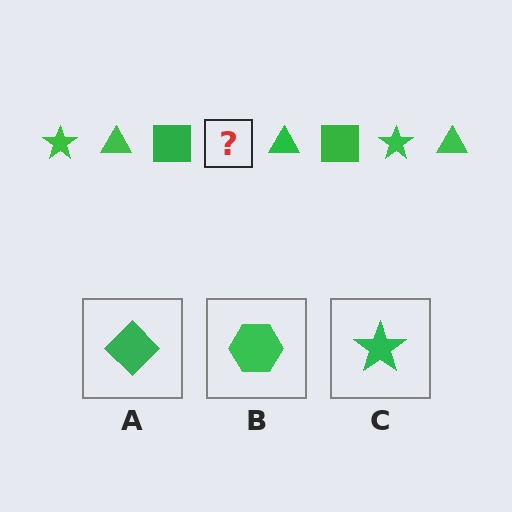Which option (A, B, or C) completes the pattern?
C.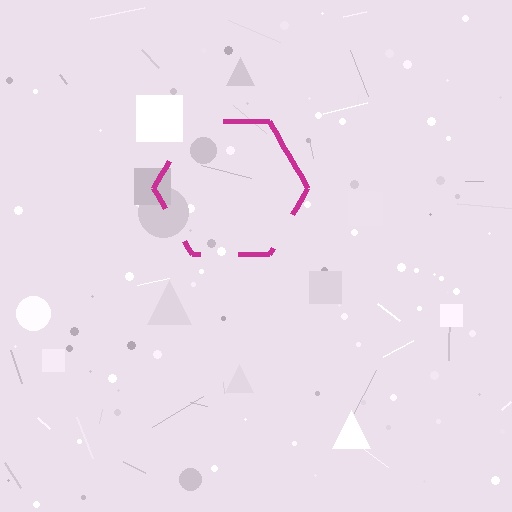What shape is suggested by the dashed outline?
The dashed outline suggests a hexagon.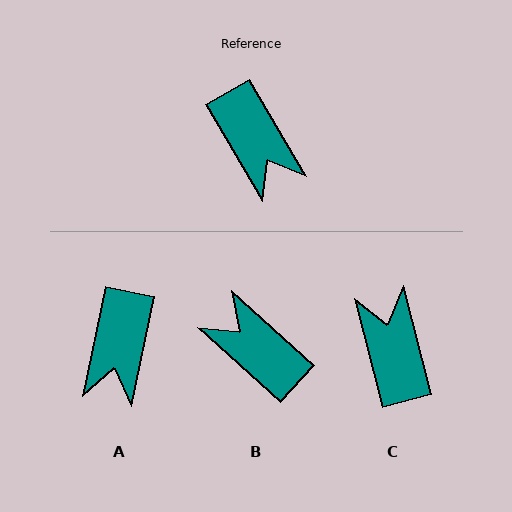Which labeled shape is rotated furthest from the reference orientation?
C, about 164 degrees away.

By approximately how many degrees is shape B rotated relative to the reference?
Approximately 162 degrees clockwise.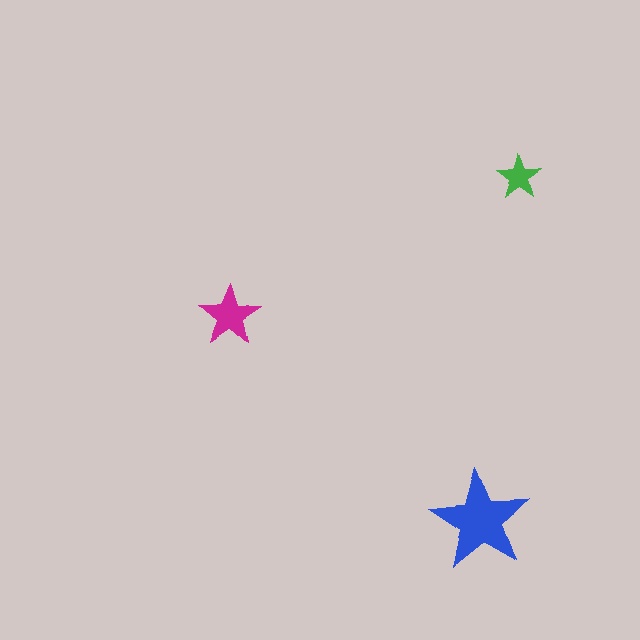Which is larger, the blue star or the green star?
The blue one.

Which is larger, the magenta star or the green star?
The magenta one.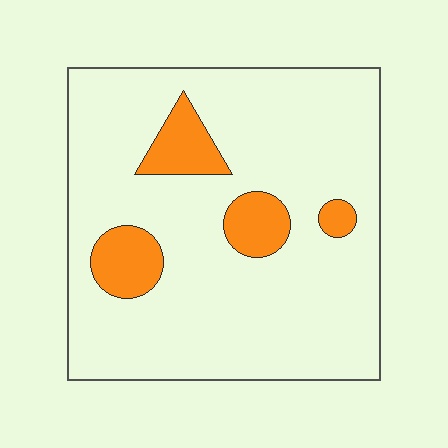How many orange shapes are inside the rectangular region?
4.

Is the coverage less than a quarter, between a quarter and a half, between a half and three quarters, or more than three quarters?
Less than a quarter.